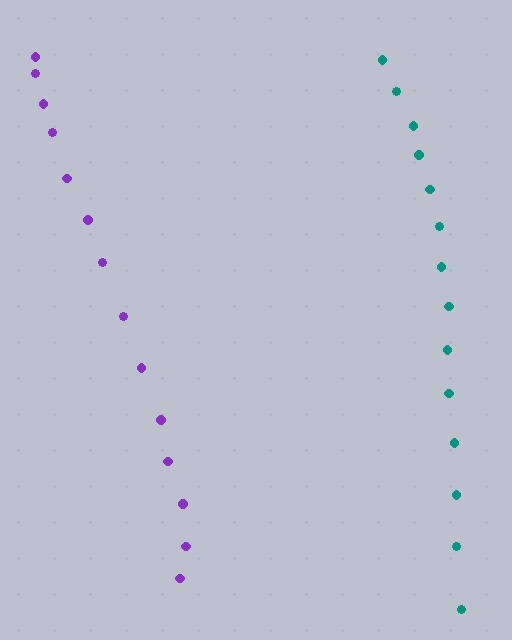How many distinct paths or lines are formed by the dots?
There are 2 distinct paths.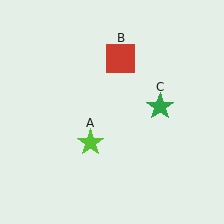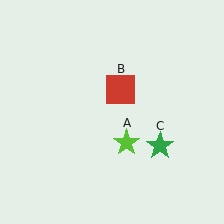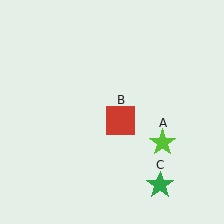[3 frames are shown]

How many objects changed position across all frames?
3 objects changed position: lime star (object A), red square (object B), green star (object C).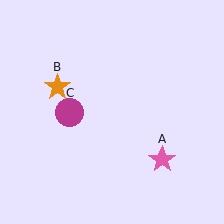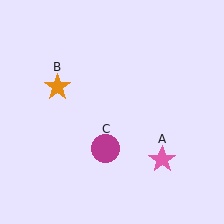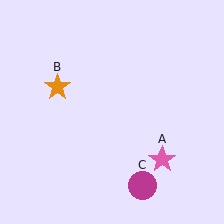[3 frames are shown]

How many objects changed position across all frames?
1 object changed position: magenta circle (object C).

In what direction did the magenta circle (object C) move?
The magenta circle (object C) moved down and to the right.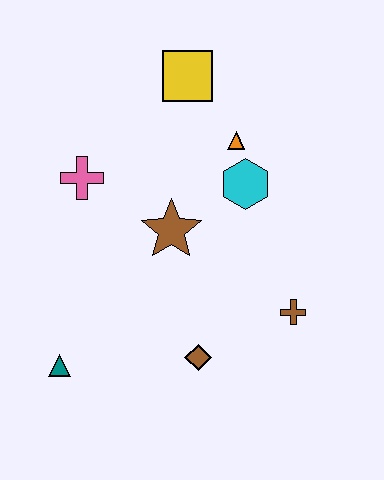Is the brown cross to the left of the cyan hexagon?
No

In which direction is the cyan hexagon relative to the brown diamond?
The cyan hexagon is above the brown diamond.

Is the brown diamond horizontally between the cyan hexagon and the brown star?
Yes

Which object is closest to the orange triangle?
The cyan hexagon is closest to the orange triangle.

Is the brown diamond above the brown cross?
No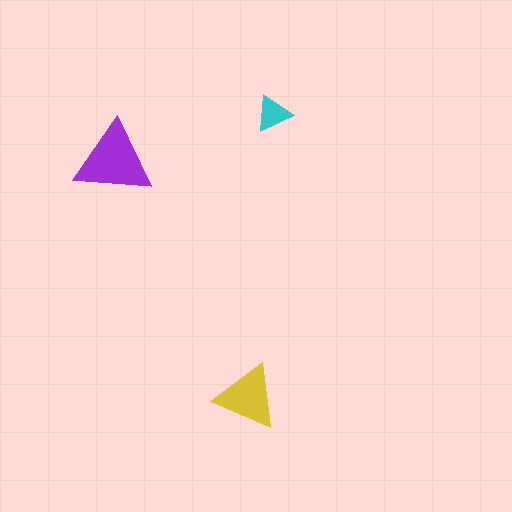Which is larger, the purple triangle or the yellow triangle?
The purple one.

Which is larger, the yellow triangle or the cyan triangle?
The yellow one.